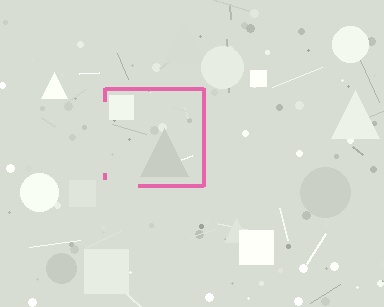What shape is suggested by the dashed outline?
The dashed outline suggests a square.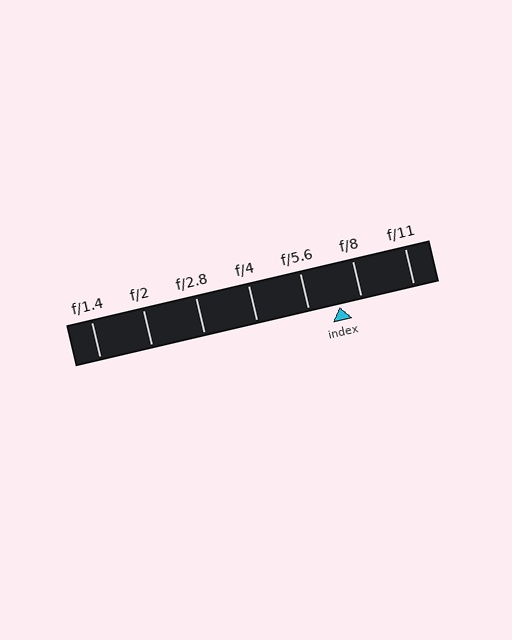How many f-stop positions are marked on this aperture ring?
There are 7 f-stop positions marked.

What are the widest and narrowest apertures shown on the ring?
The widest aperture shown is f/1.4 and the narrowest is f/11.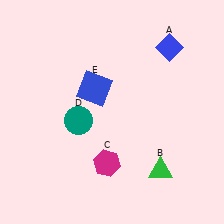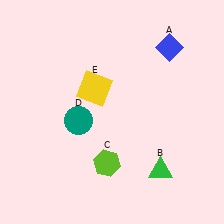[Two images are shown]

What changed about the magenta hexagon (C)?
In Image 1, C is magenta. In Image 2, it changed to lime.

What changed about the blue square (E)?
In Image 1, E is blue. In Image 2, it changed to yellow.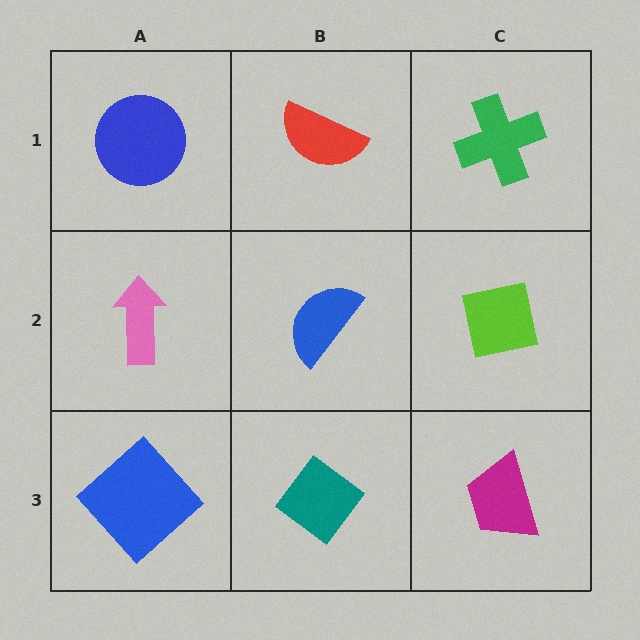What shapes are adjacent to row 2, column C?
A green cross (row 1, column C), a magenta trapezoid (row 3, column C), a blue semicircle (row 2, column B).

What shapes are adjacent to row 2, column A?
A blue circle (row 1, column A), a blue diamond (row 3, column A), a blue semicircle (row 2, column B).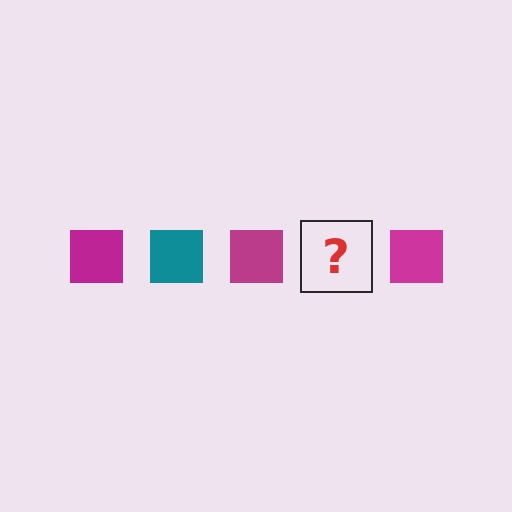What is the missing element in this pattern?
The missing element is a teal square.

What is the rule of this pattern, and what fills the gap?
The rule is that the pattern cycles through magenta, teal squares. The gap should be filled with a teal square.